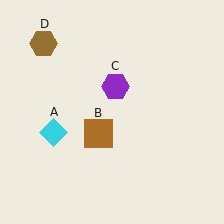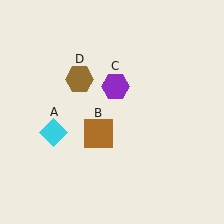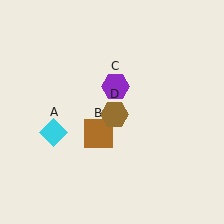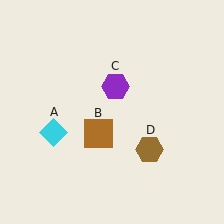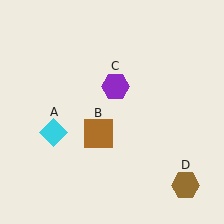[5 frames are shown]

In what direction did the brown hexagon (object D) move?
The brown hexagon (object D) moved down and to the right.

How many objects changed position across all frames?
1 object changed position: brown hexagon (object D).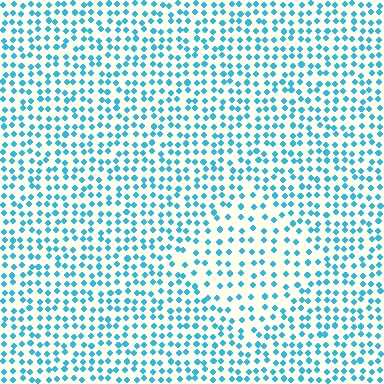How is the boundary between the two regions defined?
The boundary is defined by a change in element density (approximately 1.7x ratio). All elements are the same color, size, and shape.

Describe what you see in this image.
The image contains small cyan elements arranged at two different densities. A diamond-shaped region is visible where the elements are less densely packed than the surrounding area.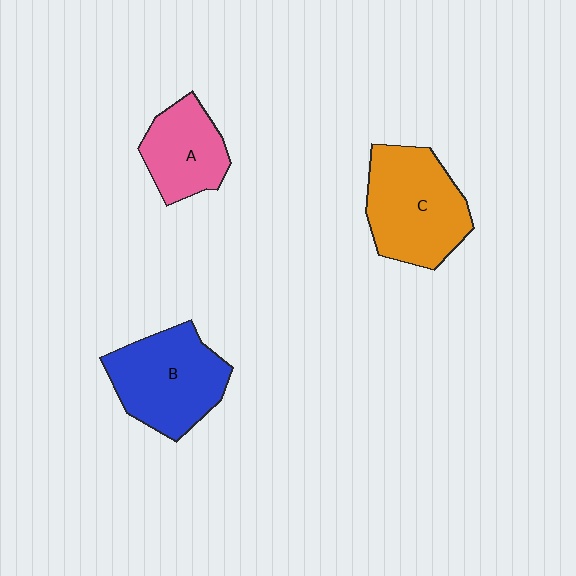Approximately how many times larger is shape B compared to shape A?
Approximately 1.5 times.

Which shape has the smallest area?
Shape A (pink).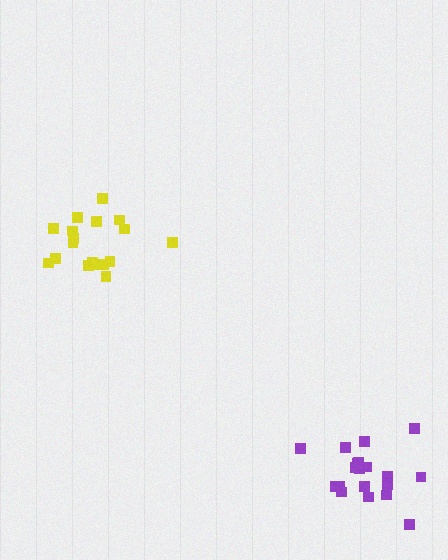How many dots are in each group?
Group 1: 18 dots, Group 2: 19 dots (37 total).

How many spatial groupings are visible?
There are 2 spatial groupings.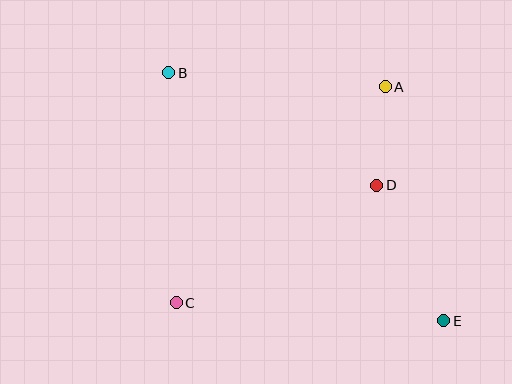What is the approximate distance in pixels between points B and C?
The distance between B and C is approximately 230 pixels.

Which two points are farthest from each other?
Points B and E are farthest from each other.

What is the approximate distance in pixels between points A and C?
The distance between A and C is approximately 300 pixels.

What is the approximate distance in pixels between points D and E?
The distance between D and E is approximately 151 pixels.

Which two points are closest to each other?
Points A and D are closest to each other.